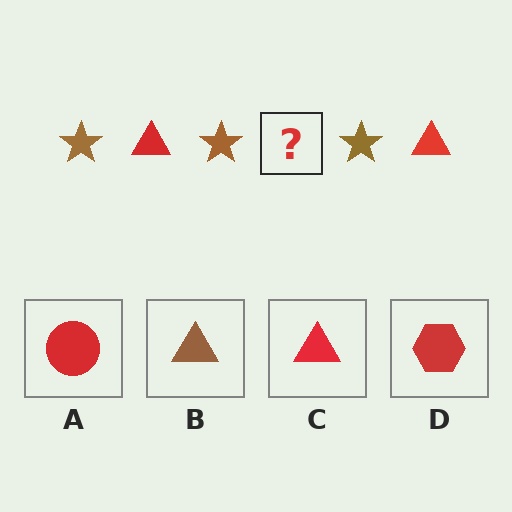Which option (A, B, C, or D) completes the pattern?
C.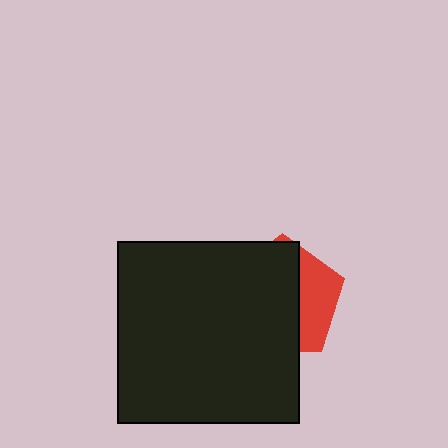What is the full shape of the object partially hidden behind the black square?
The partially hidden object is a red pentagon.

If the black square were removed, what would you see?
You would see the complete red pentagon.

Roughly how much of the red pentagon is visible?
A small part of it is visible (roughly 33%).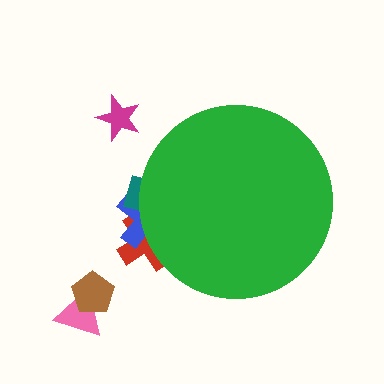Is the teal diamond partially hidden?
Yes, the teal diamond is partially hidden behind the green circle.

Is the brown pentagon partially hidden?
No, the brown pentagon is fully visible.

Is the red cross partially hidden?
Yes, the red cross is partially hidden behind the green circle.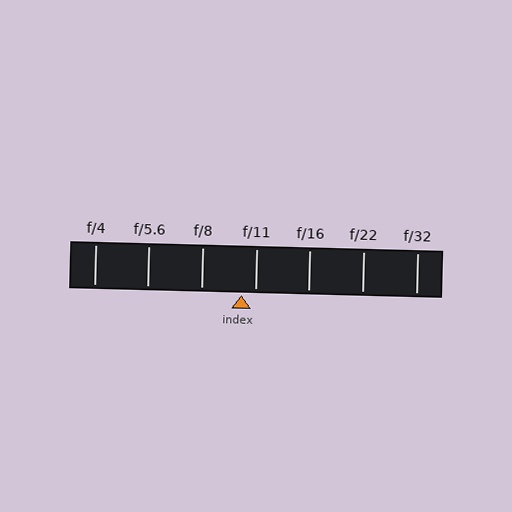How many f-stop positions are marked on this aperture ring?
There are 7 f-stop positions marked.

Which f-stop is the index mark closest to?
The index mark is closest to f/11.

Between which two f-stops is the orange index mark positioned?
The index mark is between f/8 and f/11.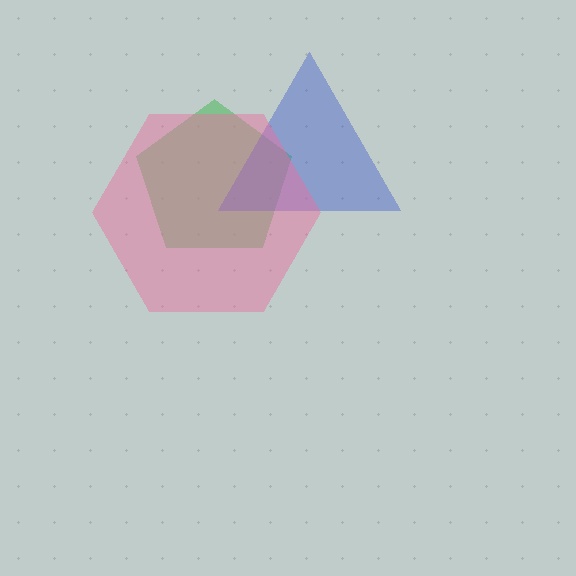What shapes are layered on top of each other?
The layered shapes are: a green pentagon, a blue triangle, a pink hexagon.